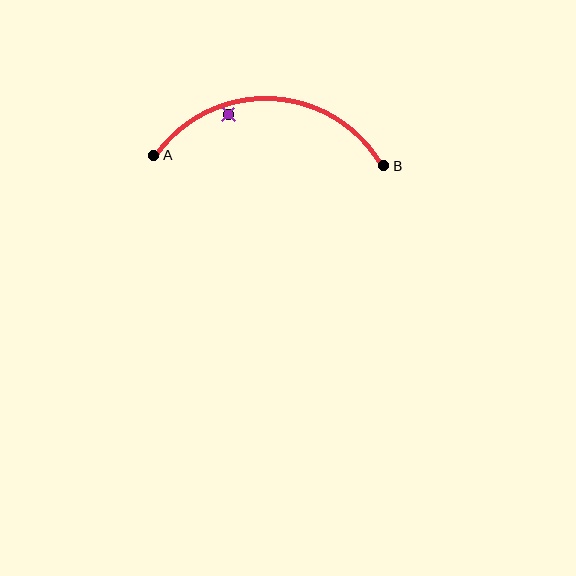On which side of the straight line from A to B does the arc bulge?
The arc bulges above the straight line connecting A and B.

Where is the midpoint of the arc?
The arc midpoint is the point on the curve farthest from the straight line joining A and B. It sits above that line.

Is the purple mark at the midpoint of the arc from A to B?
No — the purple mark does not lie on the arc at all. It sits slightly inside the curve.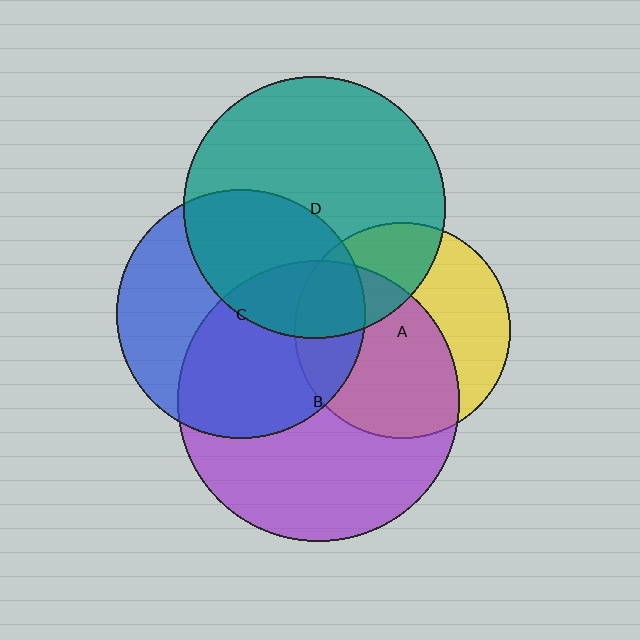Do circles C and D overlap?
Yes.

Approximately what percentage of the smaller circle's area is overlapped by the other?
Approximately 40%.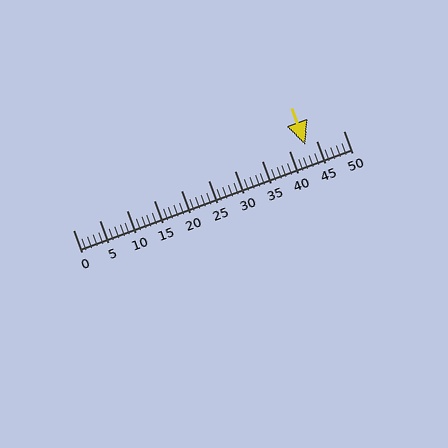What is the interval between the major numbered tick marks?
The major tick marks are spaced 5 units apart.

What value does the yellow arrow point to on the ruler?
The yellow arrow points to approximately 43.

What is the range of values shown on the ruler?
The ruler shows values from 0 to 50.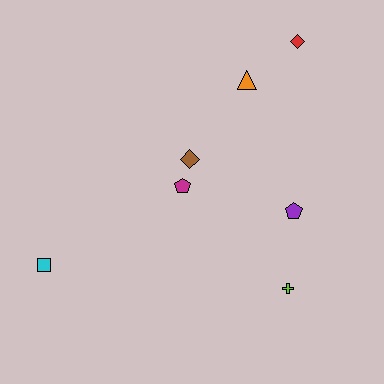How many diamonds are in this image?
There are 2 diamonds.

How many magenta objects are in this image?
There is 1 magenta object.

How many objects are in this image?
There are 7 objects.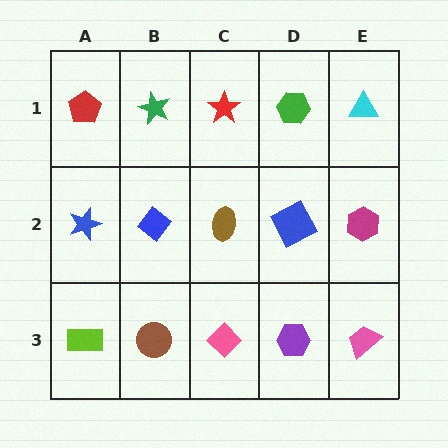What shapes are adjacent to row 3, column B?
A blue diamond (row 2, column B), a lime rectangle (row 3, column A), a pink diamond (row 3, column C).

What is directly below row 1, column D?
A blue square.